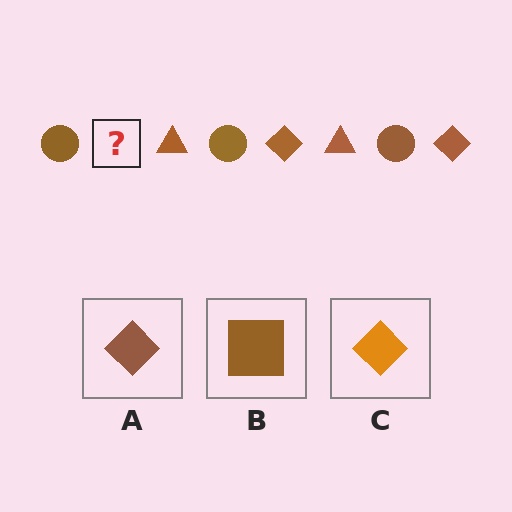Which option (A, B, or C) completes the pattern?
A.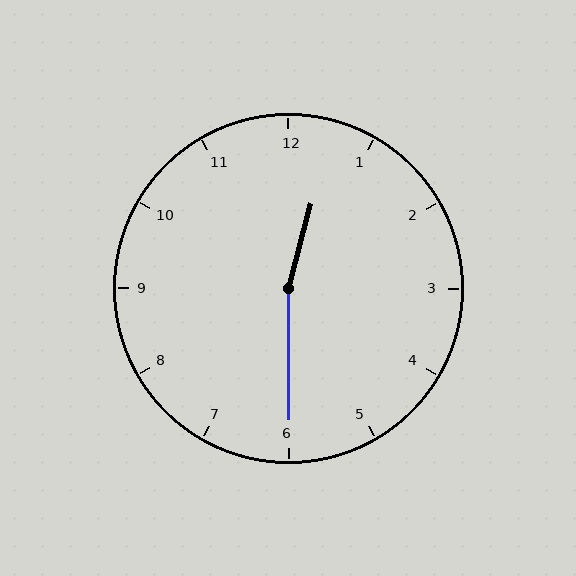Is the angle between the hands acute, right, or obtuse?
It is obtuse.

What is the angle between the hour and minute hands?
Approximately 165 degrees.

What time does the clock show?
12:30.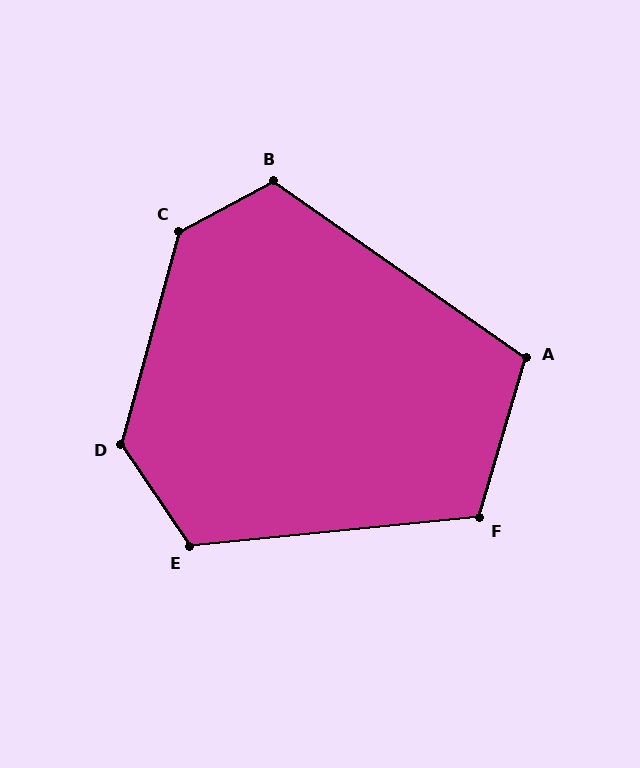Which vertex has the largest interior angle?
C, at approximately 133 degrees.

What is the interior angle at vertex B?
Approximately 117 degrees (obtuse).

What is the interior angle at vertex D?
Approximately 131 degrees (obtuse).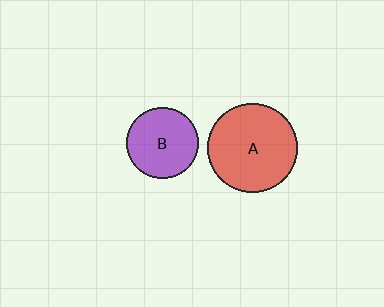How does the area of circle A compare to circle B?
Approximately 1.6 times.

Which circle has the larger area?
Circle A (red).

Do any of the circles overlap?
No, none of the circles overlap.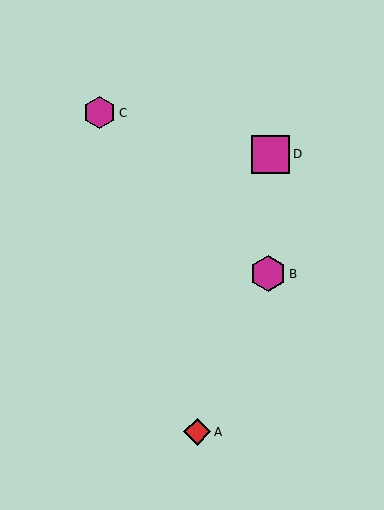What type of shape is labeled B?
Shape B is a magenta hexagon.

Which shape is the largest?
The magenta square (labeled D) is the largest.